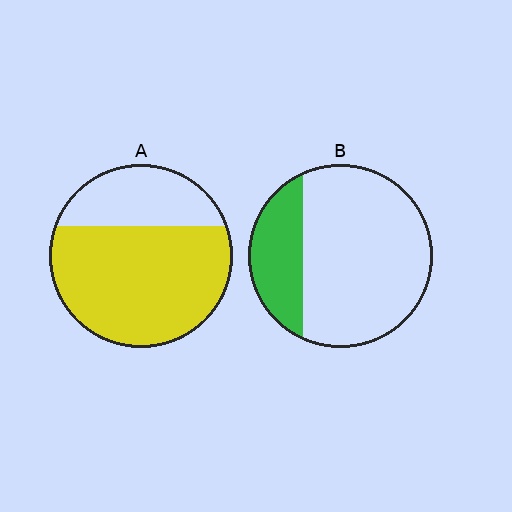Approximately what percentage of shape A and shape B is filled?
A is approximately 70% and B is approximately 25%.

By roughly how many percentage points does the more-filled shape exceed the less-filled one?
By roughly 45 percentage points (A over B).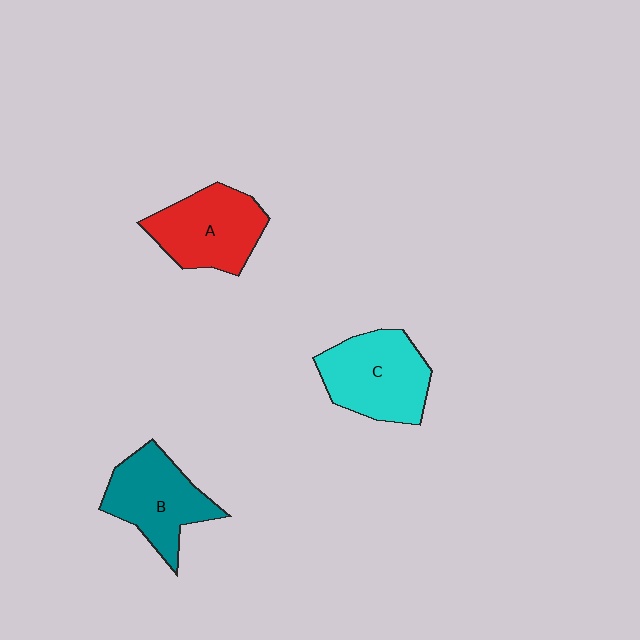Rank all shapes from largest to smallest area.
From largest to smallest: C (cyan), A (red), B (teal).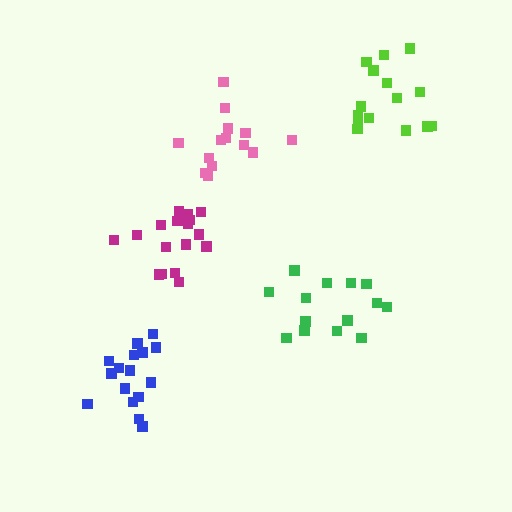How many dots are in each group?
Group 1: 14 dots, Group 2: 14 dots, Group 3: 15 dots, Group 4: 17 dots, Group 5: 16 dots (76 total).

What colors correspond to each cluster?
The clusters are colored: pink, green, lime, magenta, blue.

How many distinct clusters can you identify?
There are 5 distinct clusters.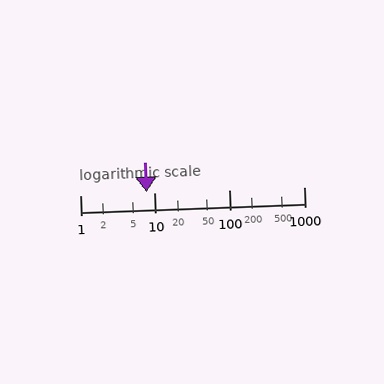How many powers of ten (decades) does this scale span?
The scale spans 3 decades, from 1 to 1000.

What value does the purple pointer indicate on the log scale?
The pointer indicates approximately 7.7.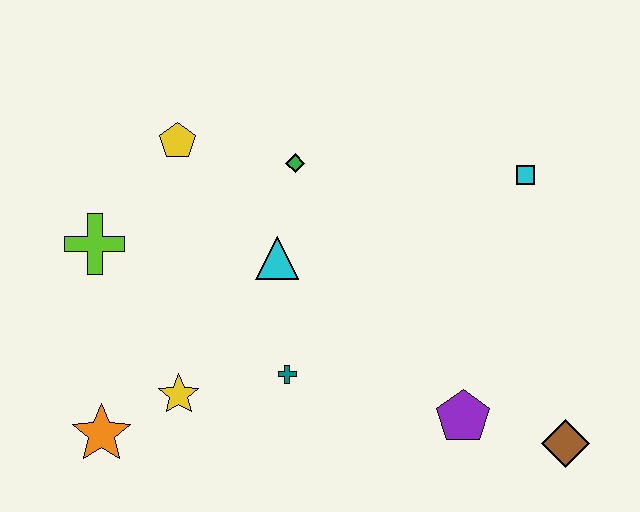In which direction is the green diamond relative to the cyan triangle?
The green diamond is above the cyan triangle.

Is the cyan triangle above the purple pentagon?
Yes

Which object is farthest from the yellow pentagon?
The brown diamond is farthest from the yellow pentagon.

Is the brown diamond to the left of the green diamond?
No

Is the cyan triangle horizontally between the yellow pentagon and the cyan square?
Yes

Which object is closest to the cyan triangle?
The green diamond is closest to the cyan triangle.